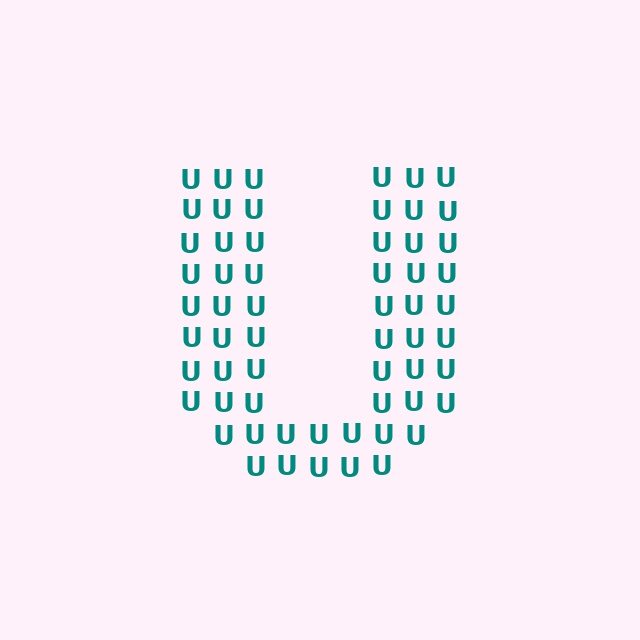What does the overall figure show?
The overall figure shows the letter U.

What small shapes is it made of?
It is made of small letter U's.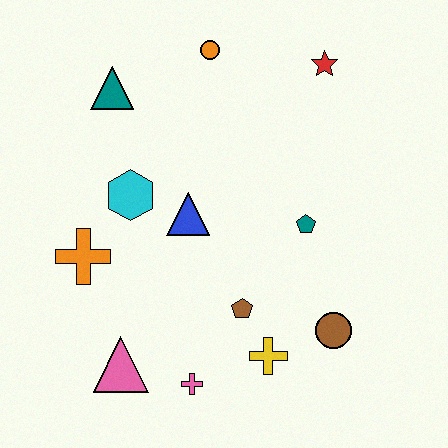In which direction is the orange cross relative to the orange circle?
The orange cross is below the orange circle.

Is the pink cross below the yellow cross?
Yes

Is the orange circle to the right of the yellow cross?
No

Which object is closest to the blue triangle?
The cyan hexagon is closest to the blue triangle.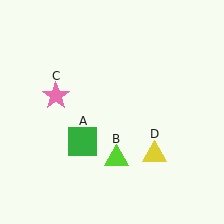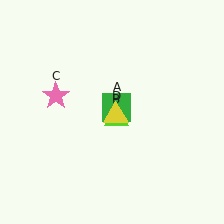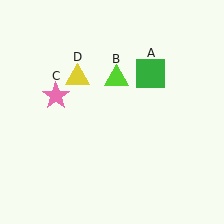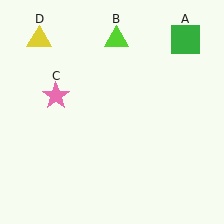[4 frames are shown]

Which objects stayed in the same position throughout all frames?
Pink star (object C) remained stationary.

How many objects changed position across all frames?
3 objects changed position: green square (object A), lime triangle (object B), yellow triangle (object D).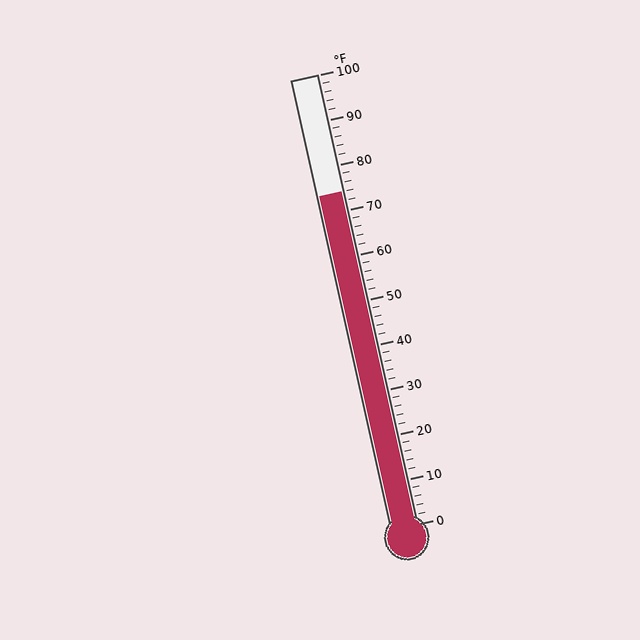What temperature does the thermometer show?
The thermometer shows approximately 74°F.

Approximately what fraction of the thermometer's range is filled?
The thermometer is filled to approximately 75% of its range.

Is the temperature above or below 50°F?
The temperature is above 50°F.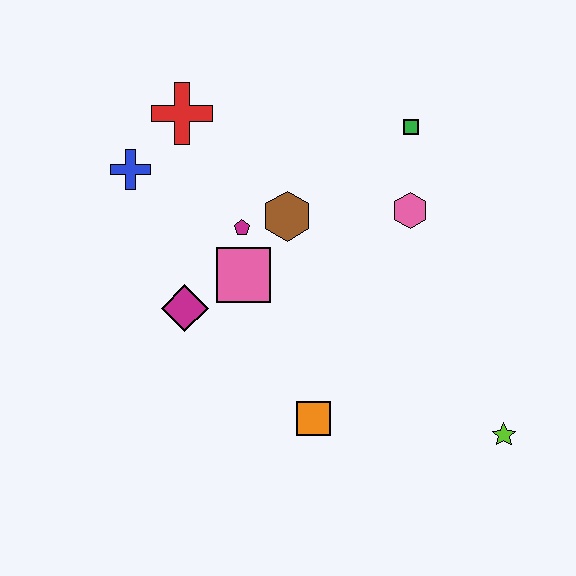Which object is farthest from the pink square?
The lime star is farthest from the pink square.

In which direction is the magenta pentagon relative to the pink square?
The magenta pentagon is above the pink square.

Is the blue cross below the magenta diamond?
No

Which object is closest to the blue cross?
The red cross is closest to the blue cross.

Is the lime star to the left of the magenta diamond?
No